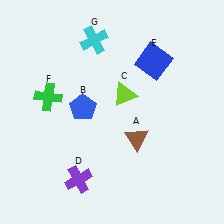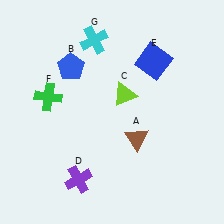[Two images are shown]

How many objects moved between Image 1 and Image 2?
1 object moved between the two images.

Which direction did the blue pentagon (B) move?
The blue pentagon (B) moved up.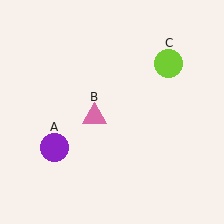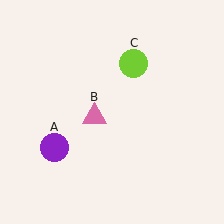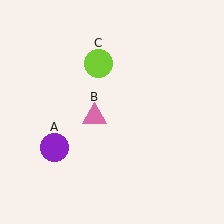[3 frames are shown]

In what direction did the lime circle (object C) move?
The lime circle (object C) moved left.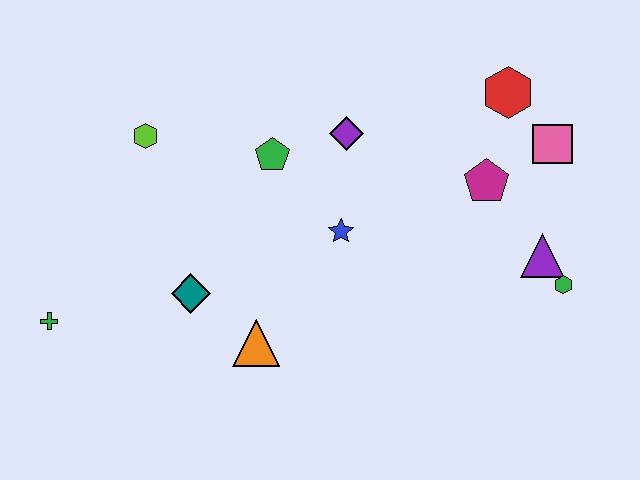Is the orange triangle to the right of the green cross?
Yes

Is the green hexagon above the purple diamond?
No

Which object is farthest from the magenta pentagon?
The green cross is farthest from the magenta pentagon.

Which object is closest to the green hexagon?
The purple triangle is closest to the green hexagon.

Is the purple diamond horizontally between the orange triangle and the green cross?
No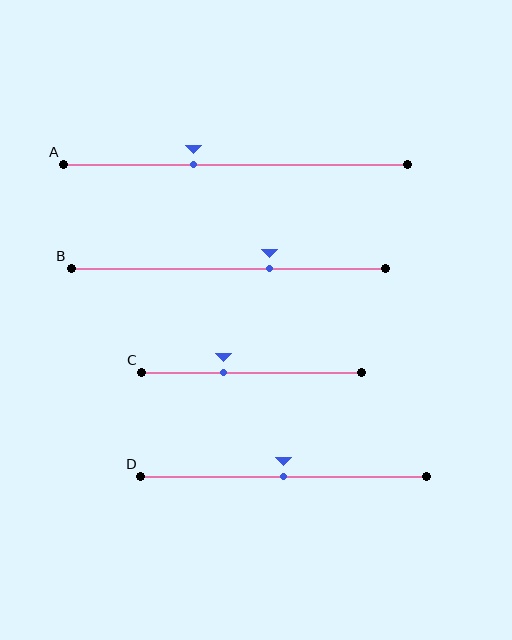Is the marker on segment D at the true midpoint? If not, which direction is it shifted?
Yes, the marker on segment D is at the true midpoint.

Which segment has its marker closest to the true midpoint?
Segment D has its marker closest to the true midpoint.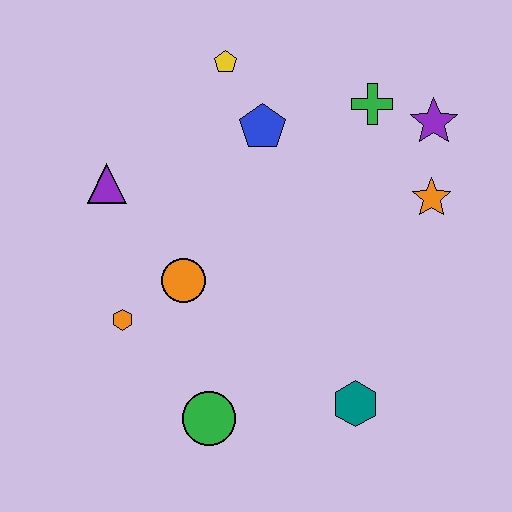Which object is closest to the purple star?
The green cross is closest to the purple star.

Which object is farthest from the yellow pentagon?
The teal hexagon is farthest from the yellow pentagon.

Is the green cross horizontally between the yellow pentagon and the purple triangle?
No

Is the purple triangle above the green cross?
No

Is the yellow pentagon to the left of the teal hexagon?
Yes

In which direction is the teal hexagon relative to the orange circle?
The teal hexagon is to the right of the orange circle.